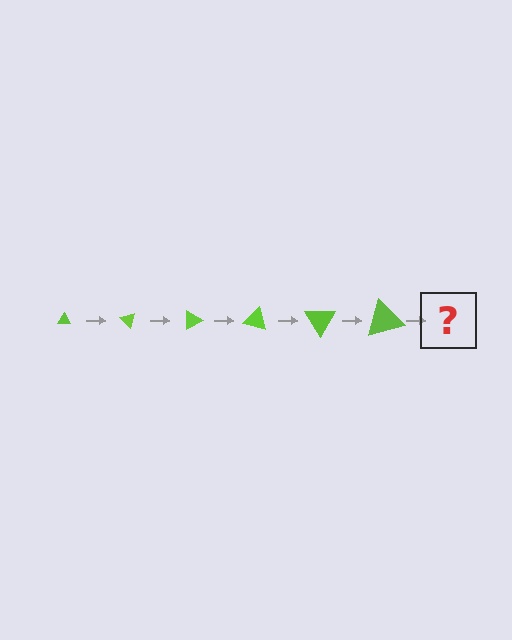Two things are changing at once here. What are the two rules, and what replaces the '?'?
The two rules are that the triangle grows larger each step and it rotates 45 degrees each step. The '?' should be a triangle, larger than the previous one and rotated 270 degrees from the start.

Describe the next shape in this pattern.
It should be a triangle, larger than the previous one and rotated 270 degrees from the start.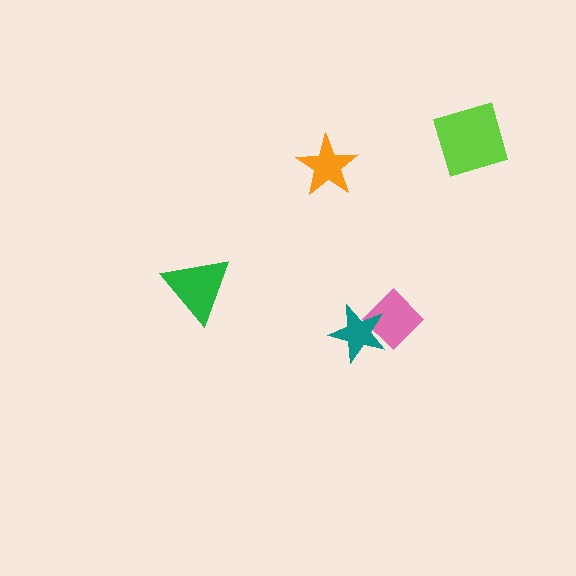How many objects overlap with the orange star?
0 objects overlap with the orange star.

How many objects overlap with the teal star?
1 object overlaps with the teal star.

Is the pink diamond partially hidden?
Yes, it is partially covered by another shape.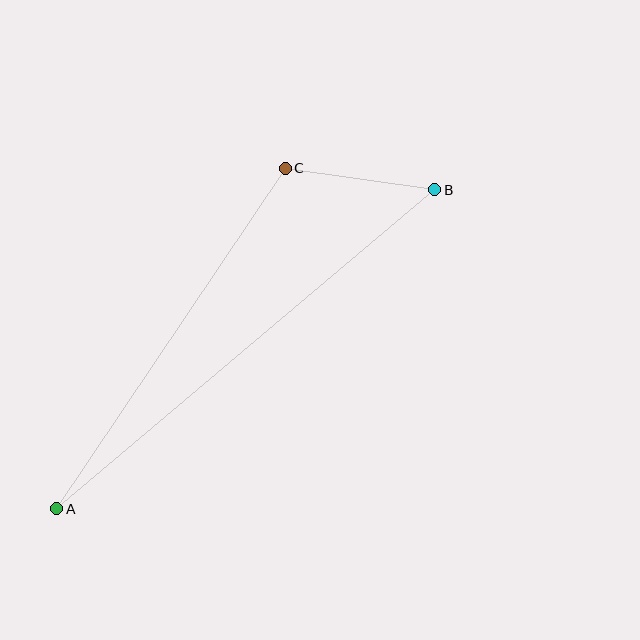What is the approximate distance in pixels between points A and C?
The distance between A and C is approximately 410 pixels.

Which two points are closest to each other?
Points B and C are closest to each other.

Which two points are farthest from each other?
Points A and B are farthest from each other.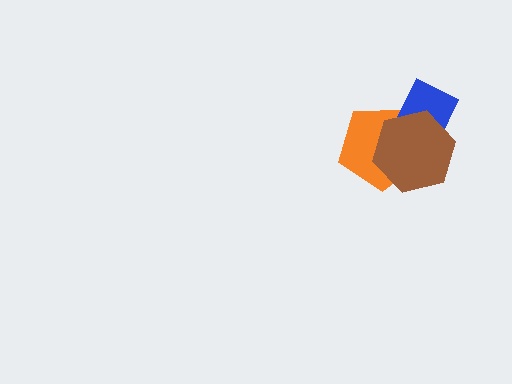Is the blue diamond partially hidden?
Yes, it is partially covered by another shape.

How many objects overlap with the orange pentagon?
2 objects overlap with the orange pentagon.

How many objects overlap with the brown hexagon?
2 objects overlap with the brown hexagon.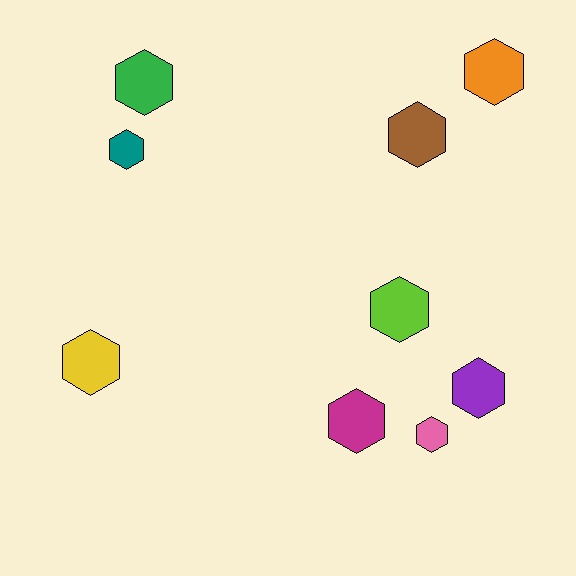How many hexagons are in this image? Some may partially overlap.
There are 9 hexagons.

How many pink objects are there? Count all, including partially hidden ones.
There is 1 pink object.